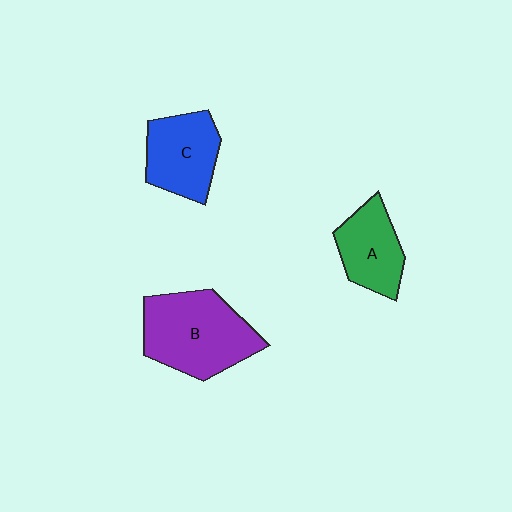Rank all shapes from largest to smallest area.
From largest to smallest: B (purple), C (blue), A (green).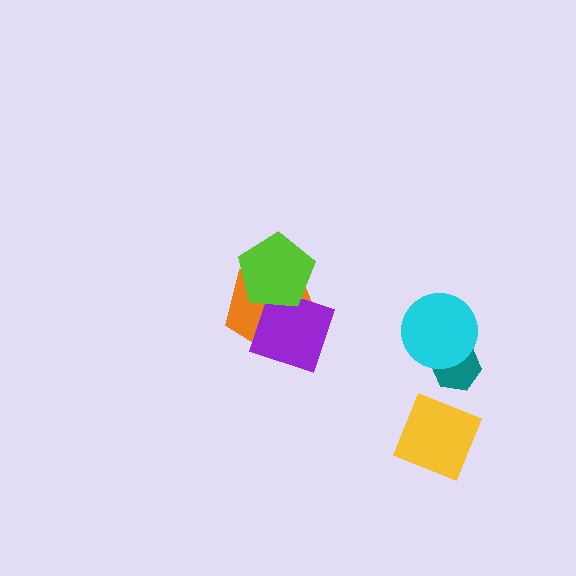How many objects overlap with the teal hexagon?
1 object overlaps with the teal hexagon.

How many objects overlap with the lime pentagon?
2 objects overlap with the lime pentagon.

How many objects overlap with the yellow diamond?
0 objects overlap with the yellow diamond.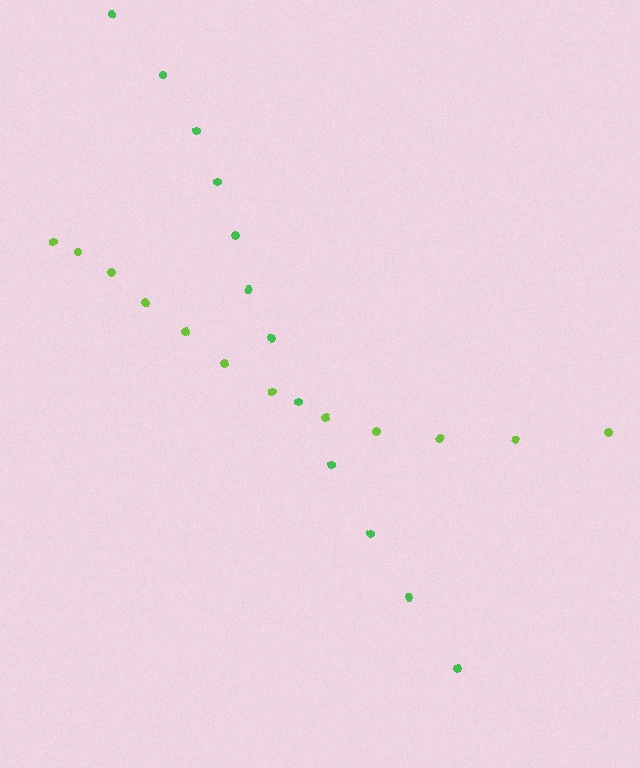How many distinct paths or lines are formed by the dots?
There are 2 distinct paths.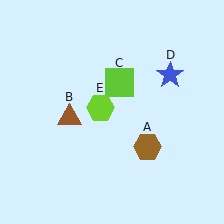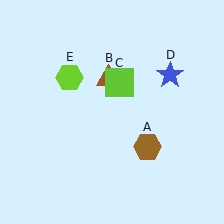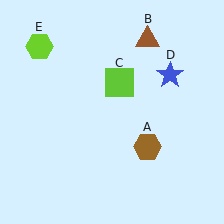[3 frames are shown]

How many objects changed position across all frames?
2 objects changed position: brown triangle (object B), lime hexagon (object E).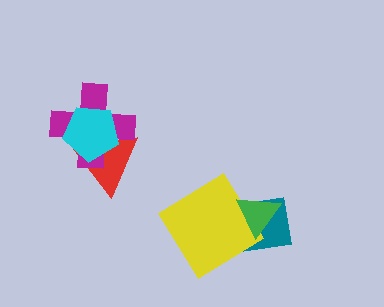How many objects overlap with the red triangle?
2 objects overlap with the red triangle.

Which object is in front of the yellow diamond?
The green triangle is in front of the yellow diamond.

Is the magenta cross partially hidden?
Yes, it is partially covered by another shape.